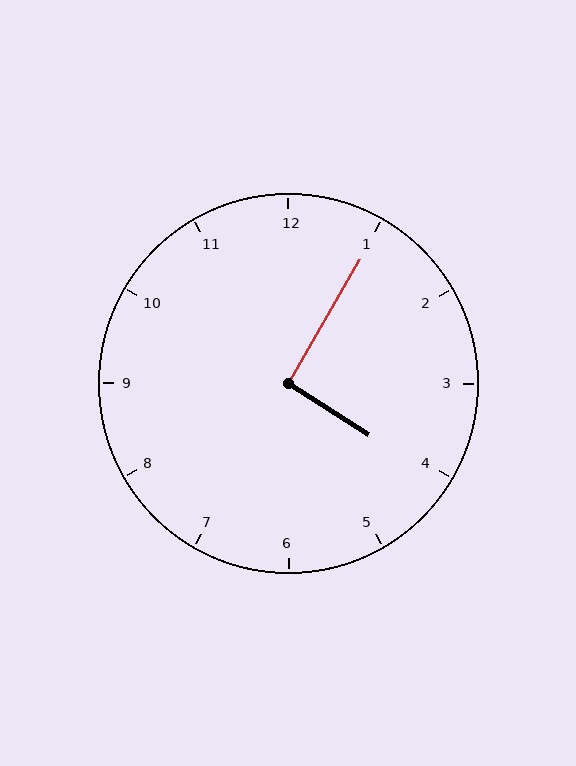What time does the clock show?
4:05.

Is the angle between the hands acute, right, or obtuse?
It is right.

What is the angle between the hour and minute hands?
Approximately 92 degrees.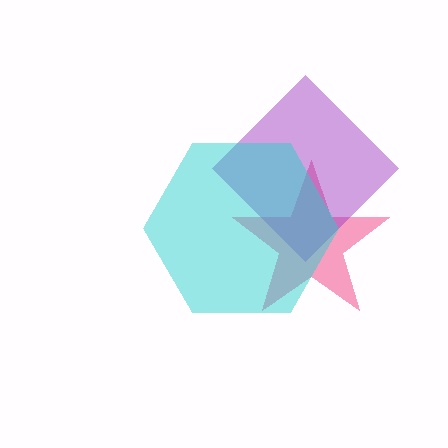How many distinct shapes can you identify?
There are 3 distinct shapes: a pink star, a purple diamond, a cyan hexagon.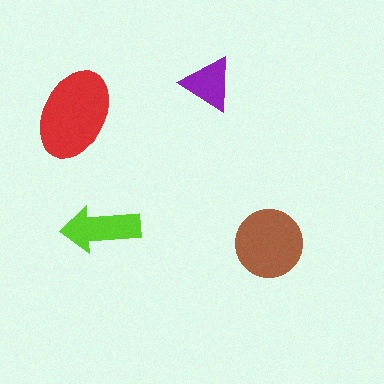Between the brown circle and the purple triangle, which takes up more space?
The brown circle.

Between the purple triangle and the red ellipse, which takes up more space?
The red ellipse.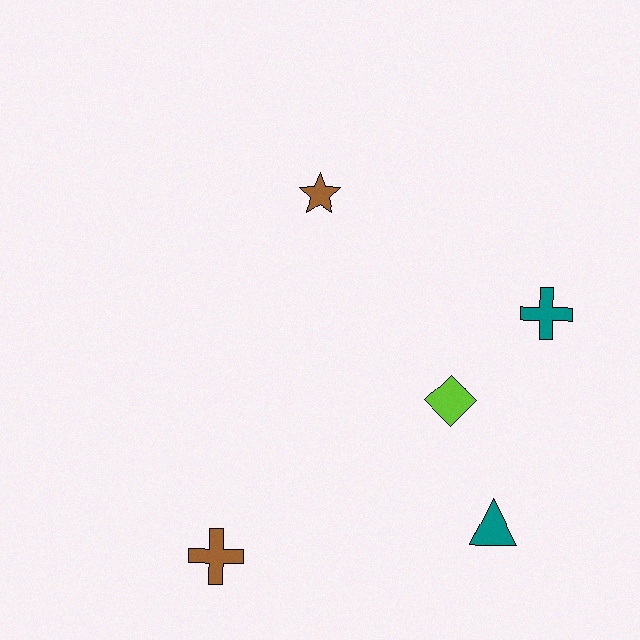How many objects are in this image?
There are 5 objects.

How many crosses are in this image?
There are 2 crosses.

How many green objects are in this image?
There are no green objects.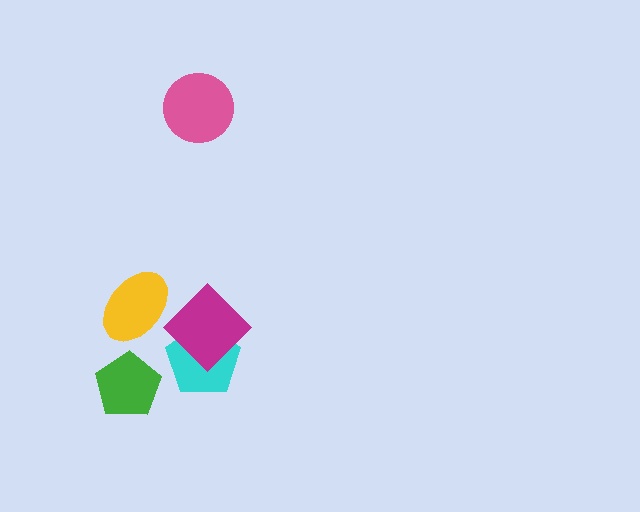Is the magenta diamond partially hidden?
Yes, it is partially covered by another shape.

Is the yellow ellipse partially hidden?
No, no other shape covers it.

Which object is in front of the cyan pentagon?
The magenta diamond is in front of the cyan pentagon.